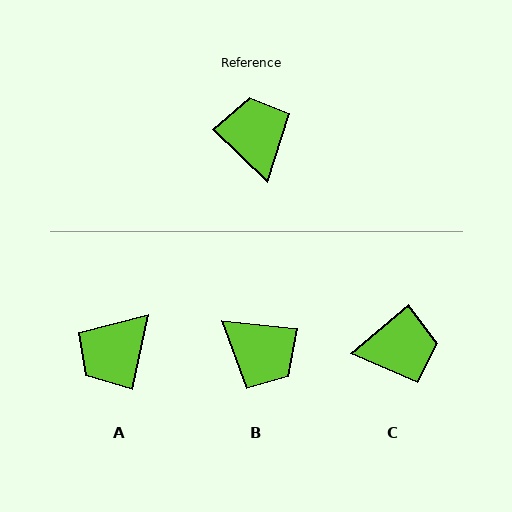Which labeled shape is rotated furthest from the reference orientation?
B, about 142 degrees away.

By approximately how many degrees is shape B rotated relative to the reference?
Approximately 142 degrees clockwise.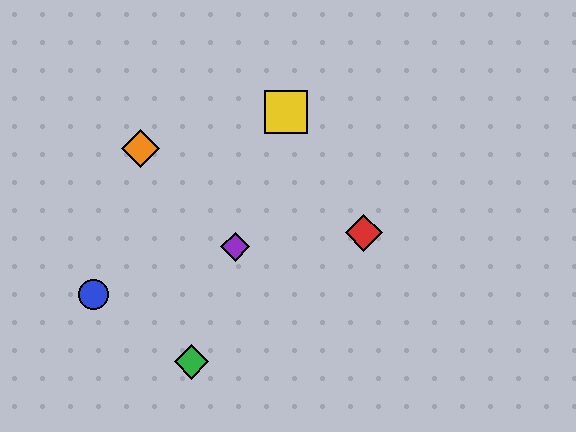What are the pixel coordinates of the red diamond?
The red diamond is at (364, 233).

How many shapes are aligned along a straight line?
3 shapes (the green diamond, the yellow square, the purple diamond) are aligned along a straight line.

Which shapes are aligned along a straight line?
The green diamond, the yellow square, the purple diamond are aligned along a straight line.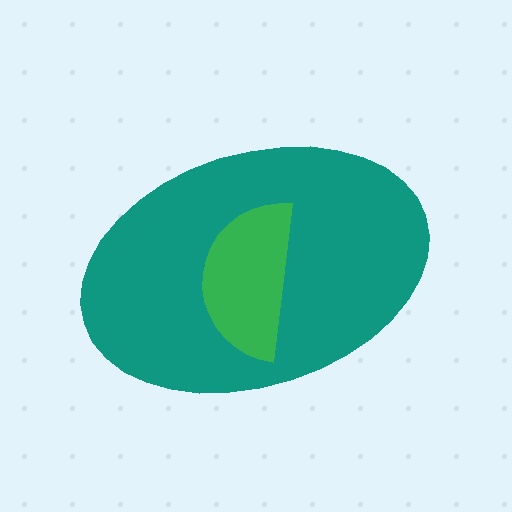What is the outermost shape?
The teal ellipse.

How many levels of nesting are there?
2.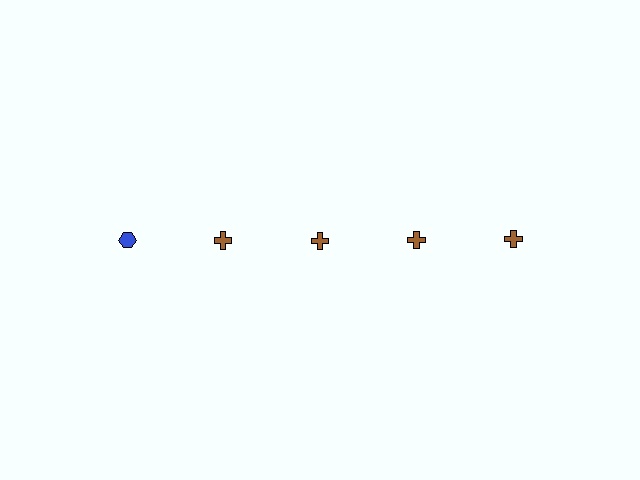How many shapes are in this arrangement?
There are 5 shapes arranged in a grid pattern.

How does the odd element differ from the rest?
It differs in both color (blue instead of brown) and shape (hexagon instead of cross).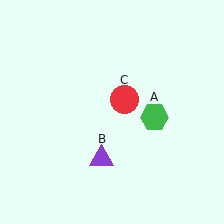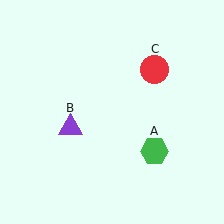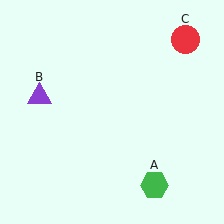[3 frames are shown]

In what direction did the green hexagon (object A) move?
The green hexagon (object A) moved down.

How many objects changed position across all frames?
3 objects changed position: green hexagon (object A), purple triangle (object B), red circle (object C).